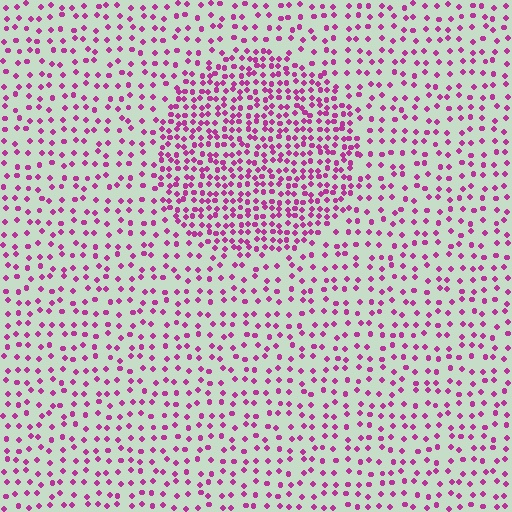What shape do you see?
I see a circle.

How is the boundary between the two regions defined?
The boundary is defined by a change in element density (approximately 2.1x ratio). All elements are the same color, size, and shape.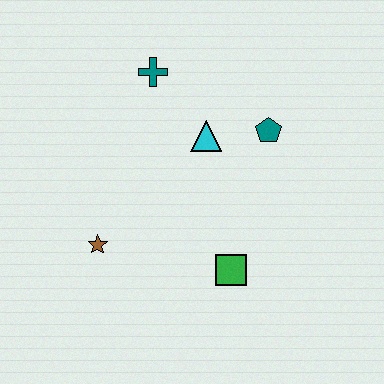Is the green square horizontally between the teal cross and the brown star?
No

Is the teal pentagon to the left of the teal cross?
No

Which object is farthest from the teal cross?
The green square is farthest from the teal cross.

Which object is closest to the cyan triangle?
The teal pentagon is closest to the cyan triangle.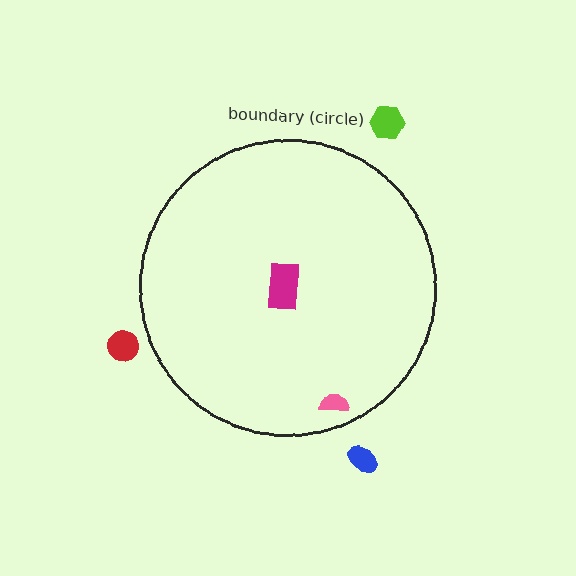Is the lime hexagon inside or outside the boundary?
Outside.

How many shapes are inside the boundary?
2 inside, 3 outside.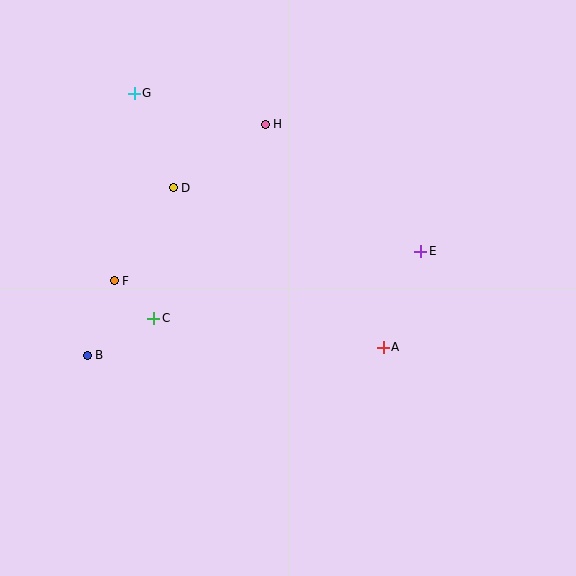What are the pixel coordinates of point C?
Point C is at (154, 318).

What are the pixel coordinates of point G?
Point G is at (134, 93).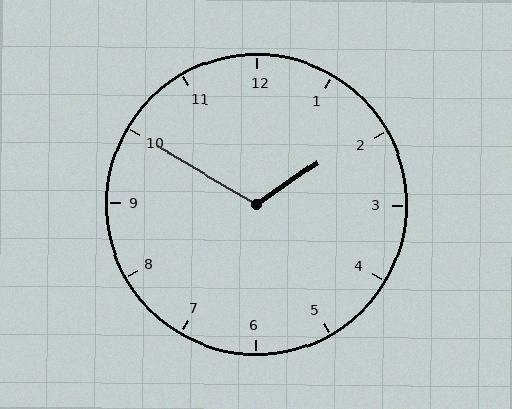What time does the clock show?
1:50.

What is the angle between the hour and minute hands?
Approximately 115 degrees.